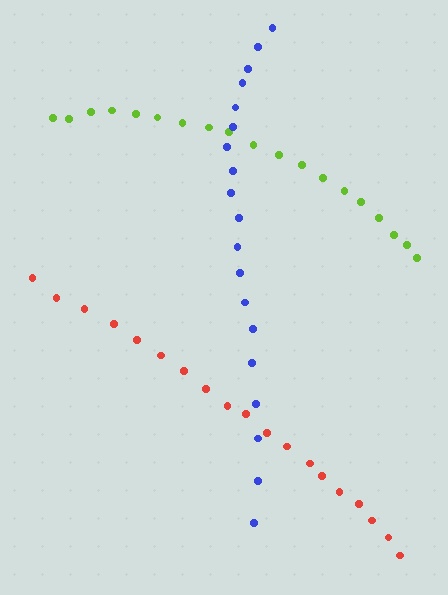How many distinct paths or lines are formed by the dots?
There are 3 distinct paths.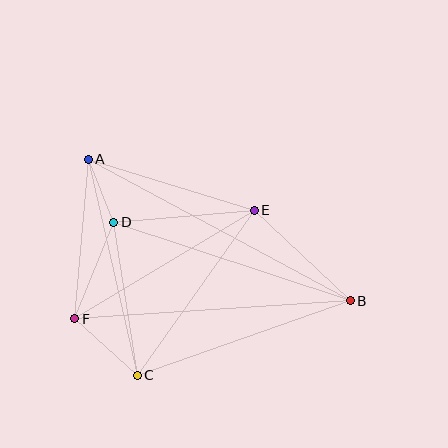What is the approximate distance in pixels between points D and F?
The distance between D and F is approximately 104 pixels.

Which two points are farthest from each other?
Points A and B are farthest from each other.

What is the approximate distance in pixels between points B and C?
The distance between B and C is approximately 226 pixels.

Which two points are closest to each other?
Points A and D are closest to each other.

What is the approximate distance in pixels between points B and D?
The distance between B and D is approximately 249 pixels.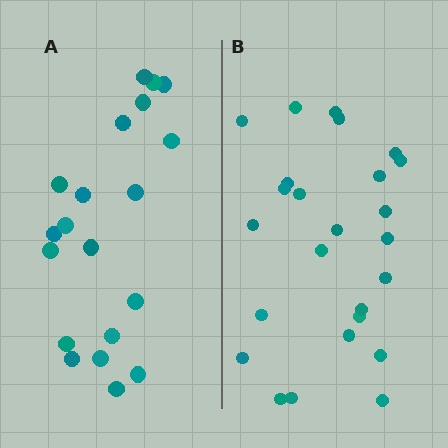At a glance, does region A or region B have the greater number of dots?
Region B (the right region) has more dots.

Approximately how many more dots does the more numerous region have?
Region B has about 5 more dots than region A.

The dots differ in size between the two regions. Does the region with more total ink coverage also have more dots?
No. Region A has more total ink coverage because its dots are larger, but region B actually contains more individual dots. Total area can be misleading — the number of items is what matters here.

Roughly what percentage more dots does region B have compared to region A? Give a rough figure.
About 25% more.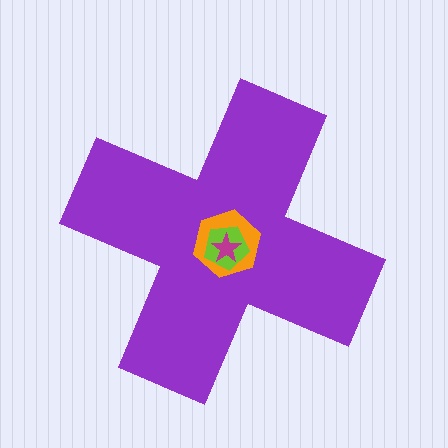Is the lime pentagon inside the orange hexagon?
Yes.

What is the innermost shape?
The magenta star.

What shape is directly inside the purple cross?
The orange hexagon.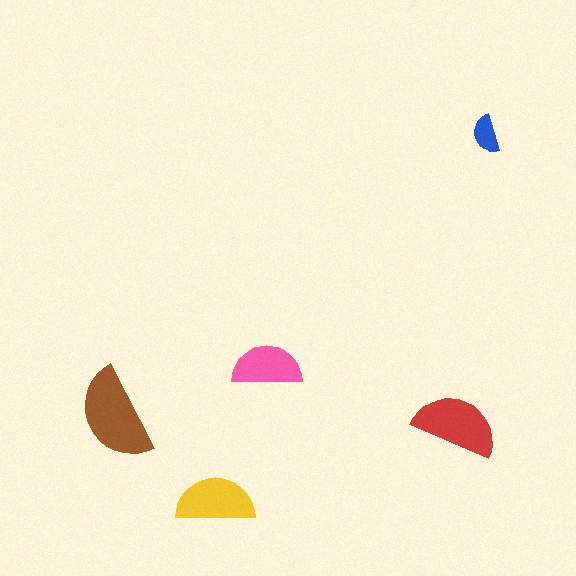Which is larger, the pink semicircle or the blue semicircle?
The pink one.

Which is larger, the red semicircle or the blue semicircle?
The red one.